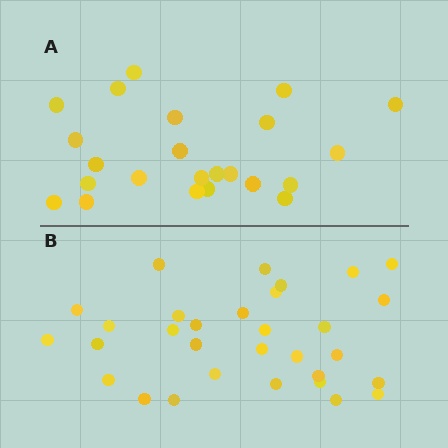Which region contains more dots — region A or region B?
Region B (the bottom region) has more dots.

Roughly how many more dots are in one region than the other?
Region B has roughly 8 or so more dots than region A.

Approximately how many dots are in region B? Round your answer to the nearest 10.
About 30 dots. (The exact count is 31, which rounds to 30.)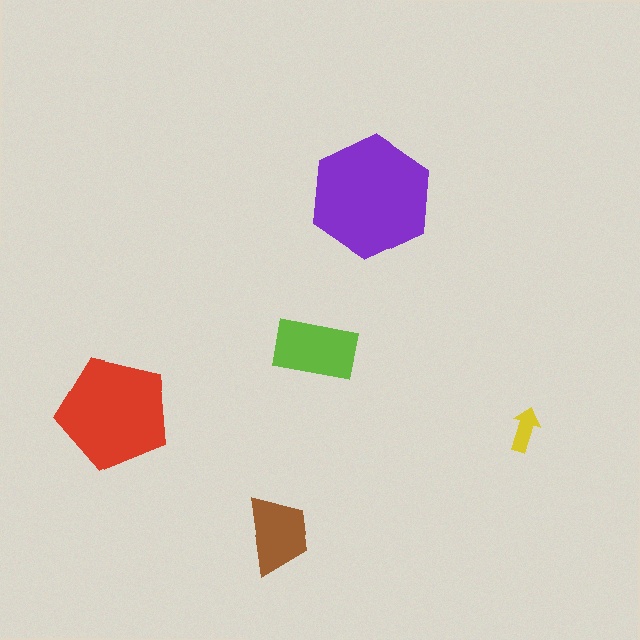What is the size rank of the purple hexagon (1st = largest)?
1st.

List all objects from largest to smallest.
The purple hexagon, the red pentagon, the lime rectangle, the brown trapezoid, the yellow arrow.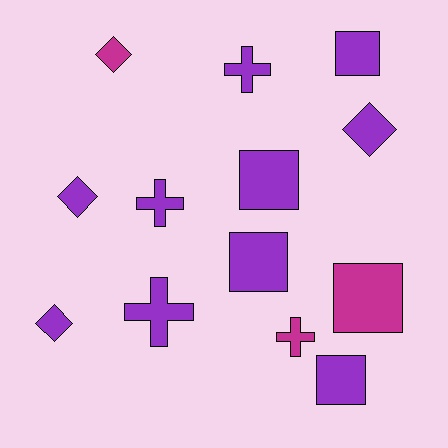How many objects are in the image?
There are 13 objects.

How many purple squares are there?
There are 4 purple squares.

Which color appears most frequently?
Purple, with 10 objects.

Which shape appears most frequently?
Square, with 5 objects.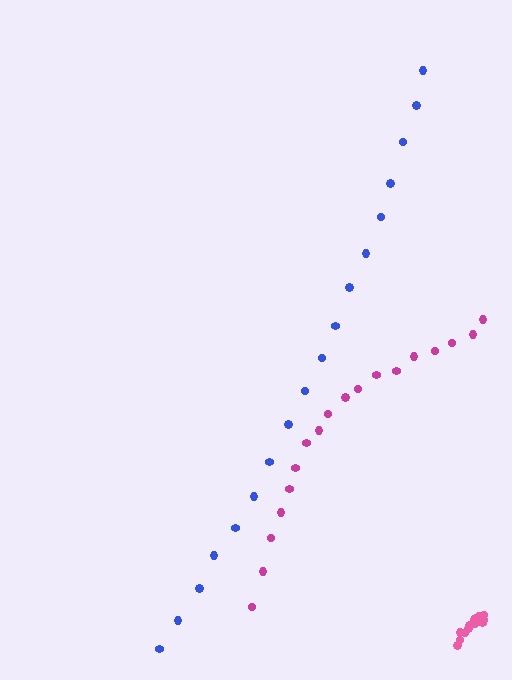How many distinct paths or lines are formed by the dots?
There are 3 distinct paths.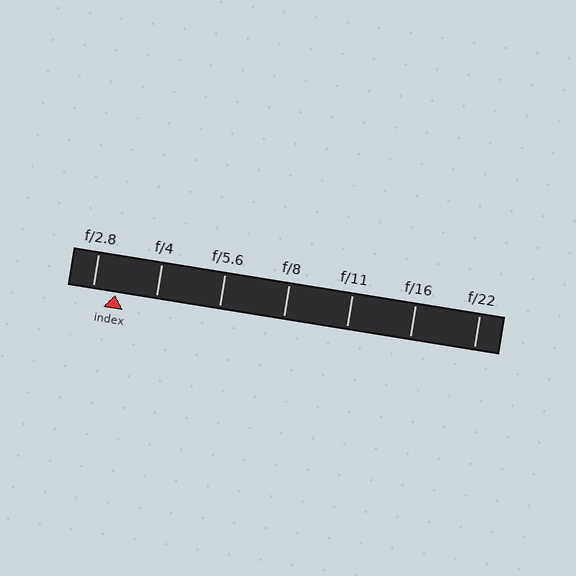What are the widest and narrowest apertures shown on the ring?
The widest aperture shown is f/2.8 and the narrowest is f/22.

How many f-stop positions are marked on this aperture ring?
There are 7 f-stop positions marked.